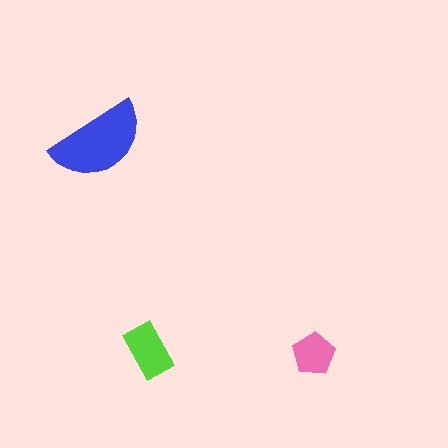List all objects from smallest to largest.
The pink pentagon, the lime rectangle, the blue semicircle.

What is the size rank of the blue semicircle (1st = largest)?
1st.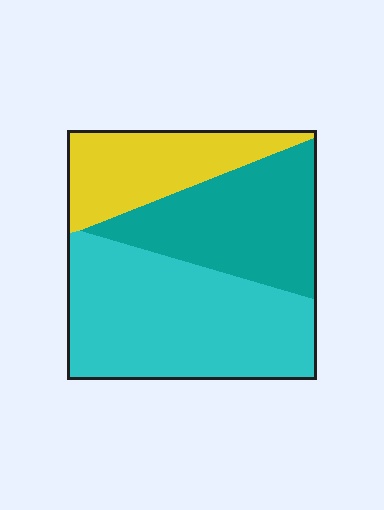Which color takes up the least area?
Yellow, at roughly 25%.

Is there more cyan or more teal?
Cyan.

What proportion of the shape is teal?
Teal takes up between a sixth and a third of the shape.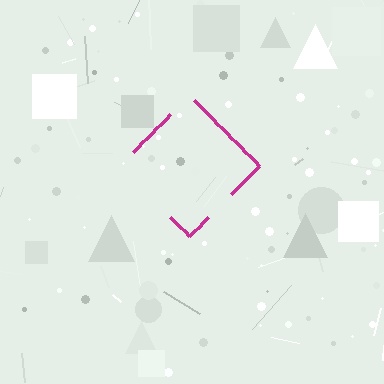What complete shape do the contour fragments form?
The contour fragments form a diamond.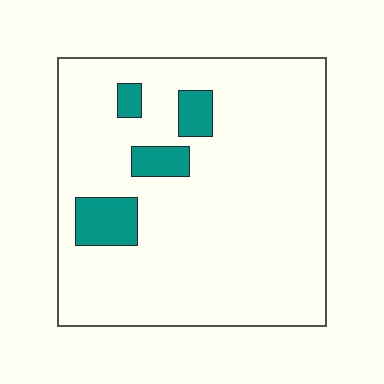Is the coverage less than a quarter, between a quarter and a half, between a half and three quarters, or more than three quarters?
Less than a quarter.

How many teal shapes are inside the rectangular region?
4.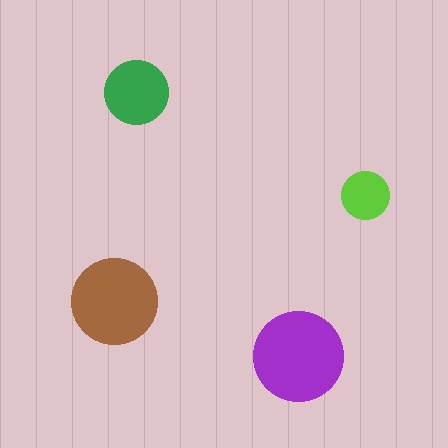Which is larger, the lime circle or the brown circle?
The brown one.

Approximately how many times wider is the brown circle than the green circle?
About 1.5 times wider.